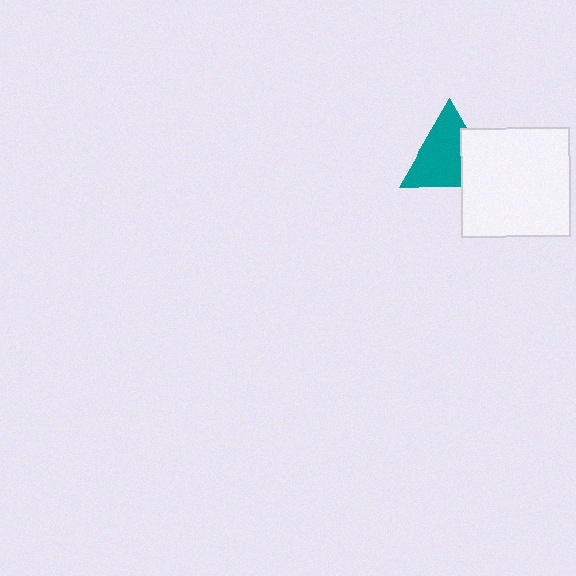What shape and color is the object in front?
The object in front is a white square.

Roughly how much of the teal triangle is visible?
Most of it is visible (roughly 68%).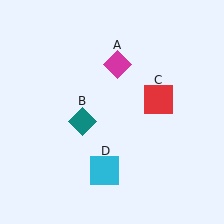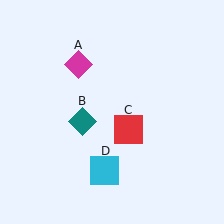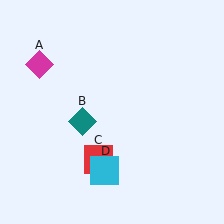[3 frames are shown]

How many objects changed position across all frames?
2 objects changed position: magenta diamond (object A), red square (object C).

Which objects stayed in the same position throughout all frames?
Teal diamond (object B) and cyan square (object D) remained stationary.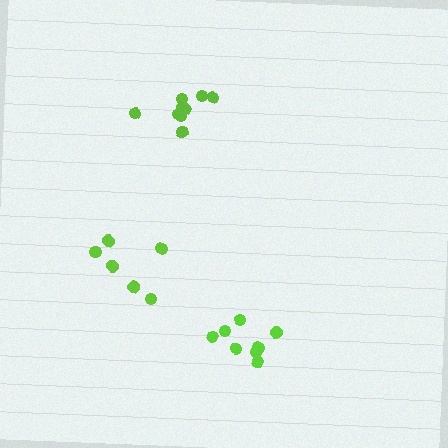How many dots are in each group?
Group 1: 6 dots, Group 2: 9 dots, Group 3: 8 dots (23 total).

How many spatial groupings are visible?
There are 3 spatial groupings.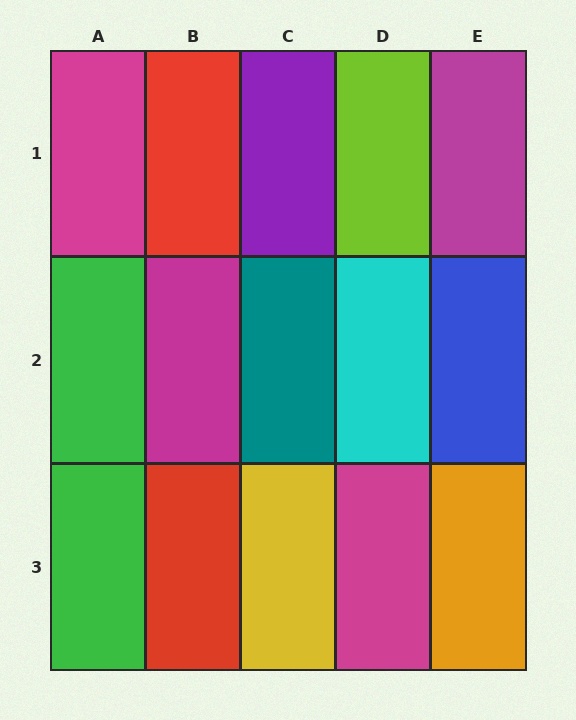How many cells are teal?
1 cell is teal.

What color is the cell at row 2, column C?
Teal.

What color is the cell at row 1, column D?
Lime.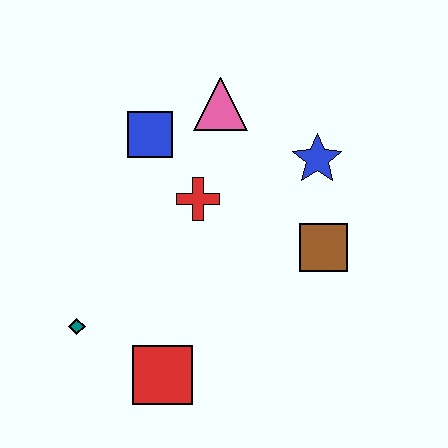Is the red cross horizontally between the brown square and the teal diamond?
Yes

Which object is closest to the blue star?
The brown square is closest to the blue star.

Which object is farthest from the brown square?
The teal diamond is farthest from the brown square.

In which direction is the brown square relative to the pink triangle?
The brown square is below the pink triangle.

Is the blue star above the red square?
Yes